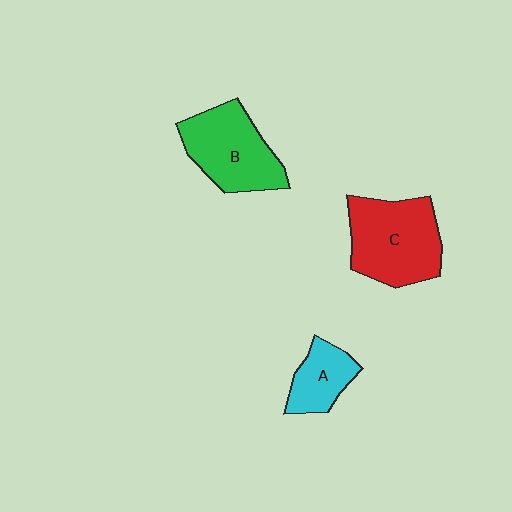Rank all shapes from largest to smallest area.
From largest to smallest: C (red), B (green), A (cyan).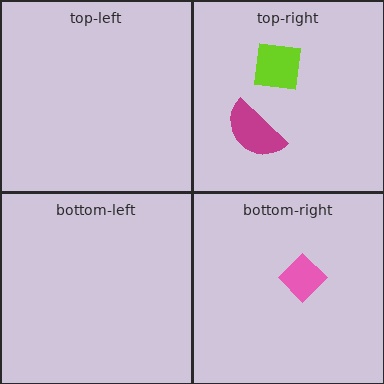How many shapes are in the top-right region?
2.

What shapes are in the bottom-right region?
The pink diamond.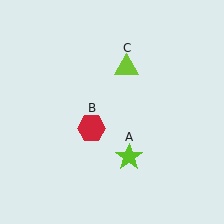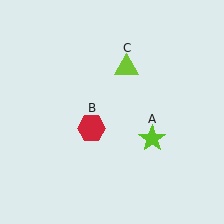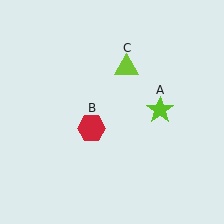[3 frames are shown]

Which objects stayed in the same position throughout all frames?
Red hexagon (object B) and lime triangle (object C) remained stationary.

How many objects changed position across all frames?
1 object changed position: lime star (object A).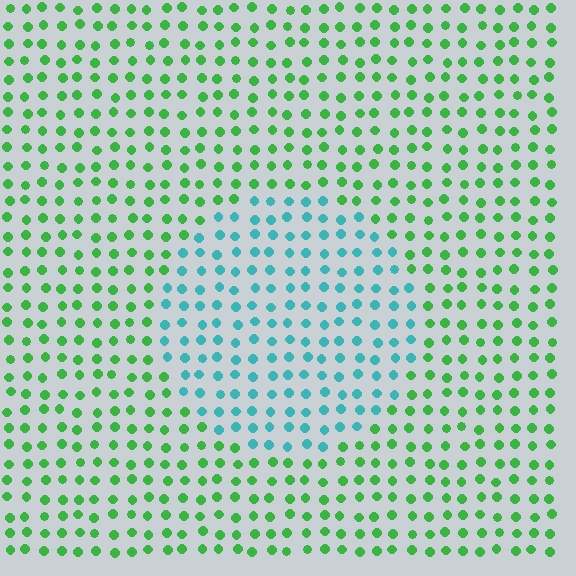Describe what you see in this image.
The image is filled with small green elements in a uniform arrangement. A circle-shaped region is visible where the elements are tinted to a slightly different hue, forming a subtle color boundary.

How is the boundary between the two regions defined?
The boundary is defined purely by a slight shift in hue (about 57 degrees). Spacing, size, and orientation are identical on both sides.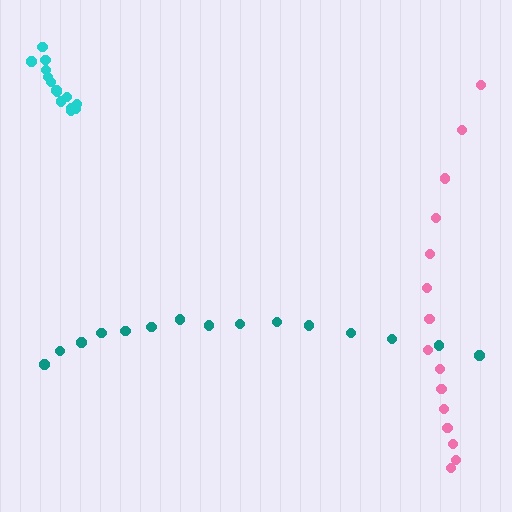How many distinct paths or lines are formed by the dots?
There are 3 distinct paths.